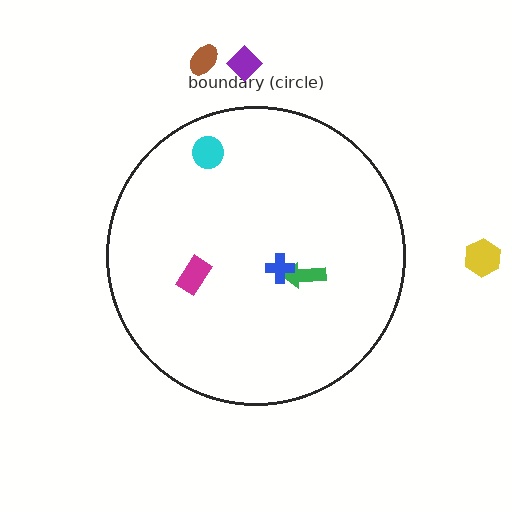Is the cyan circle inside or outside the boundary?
Inside.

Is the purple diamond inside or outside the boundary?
Outside.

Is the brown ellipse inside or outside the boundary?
Outside.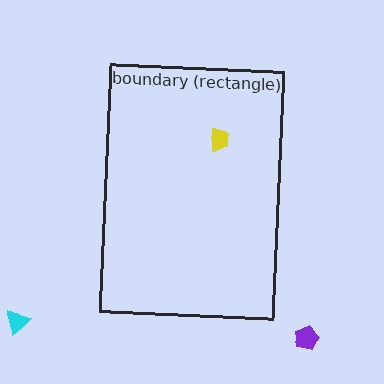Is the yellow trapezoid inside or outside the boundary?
Inside.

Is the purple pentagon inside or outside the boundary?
Outside.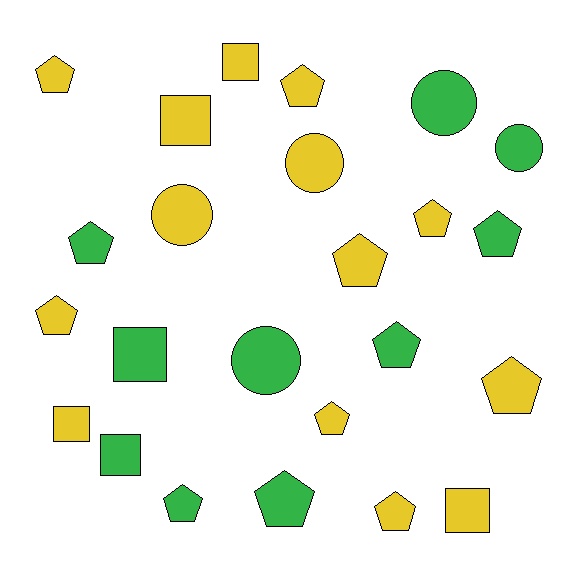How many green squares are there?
There are 2 green squares.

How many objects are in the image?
There are 24 objects.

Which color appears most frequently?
Yellow, with 14 objects.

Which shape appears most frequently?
Pentagon, with 13 objects.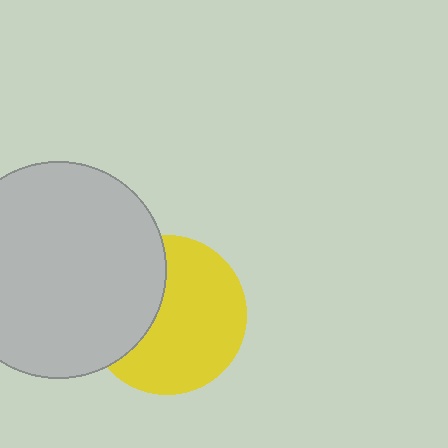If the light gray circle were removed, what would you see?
You would see the complete yellow circle.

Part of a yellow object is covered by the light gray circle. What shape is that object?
It is a circle.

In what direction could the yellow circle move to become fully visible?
The yellow circle could move right. That would shift it out from behind the light gray circle entirely.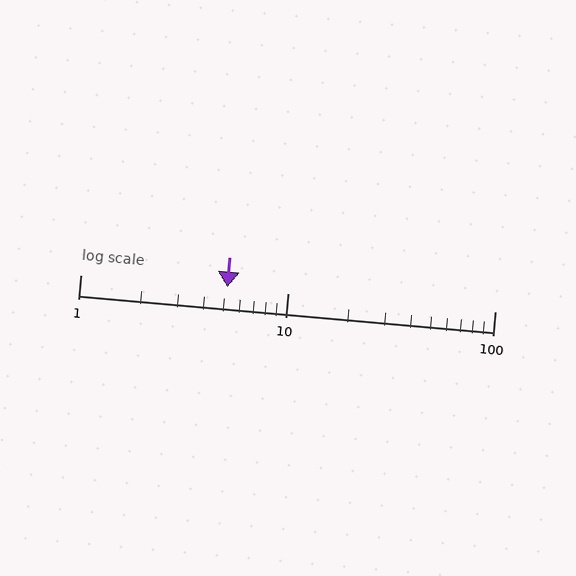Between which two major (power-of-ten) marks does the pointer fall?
The pointer is between 1 and 10.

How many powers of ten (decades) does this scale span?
The scale spans 2 decades, from 1 to 100.